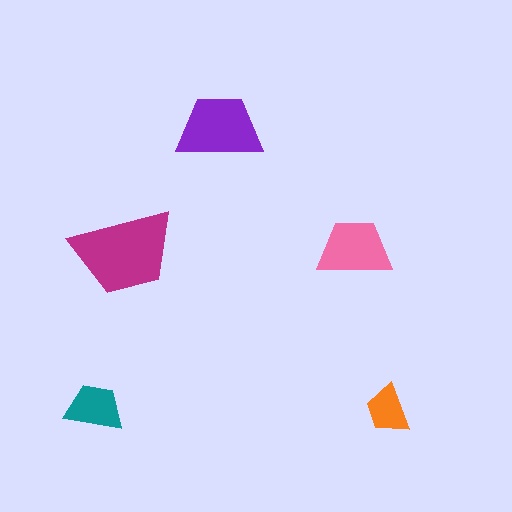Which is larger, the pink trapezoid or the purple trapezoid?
The purple one.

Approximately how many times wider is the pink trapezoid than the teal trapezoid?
About 1.5 times wider.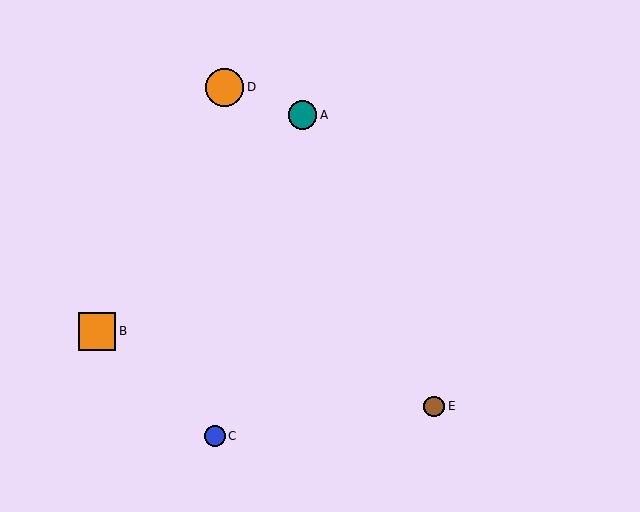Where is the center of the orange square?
The center of the orange square is at (97, 331).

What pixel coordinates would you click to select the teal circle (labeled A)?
Click at (303, 115) to select the teal circle A.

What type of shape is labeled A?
Shape A is a teal circle.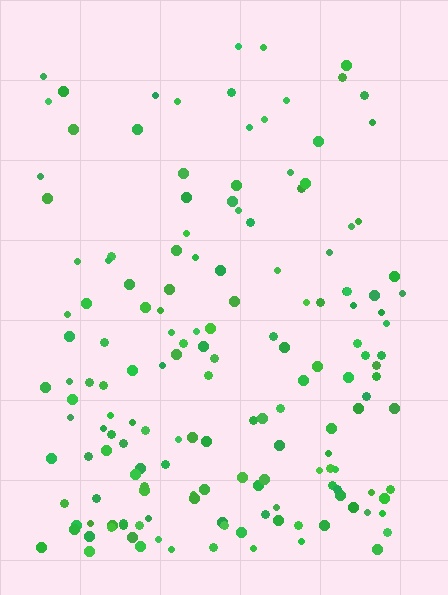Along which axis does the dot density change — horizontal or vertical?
Vertical.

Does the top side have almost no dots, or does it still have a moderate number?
Still a moderate number, just noticeably fewer than the bottom.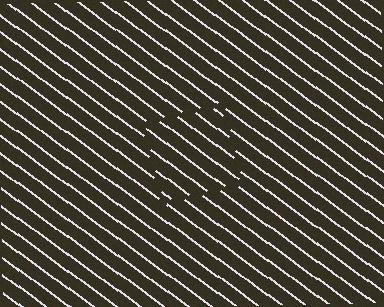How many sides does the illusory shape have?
4 sides — the line-ends trace a square.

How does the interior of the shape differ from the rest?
The interior of the shape contains the same grating, shifted by half a period — the contour is defined by the phase discontinuity where line-ends from the inner and outer gratings abut.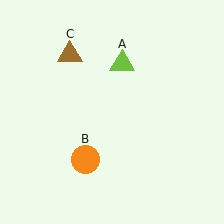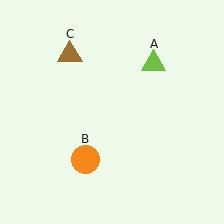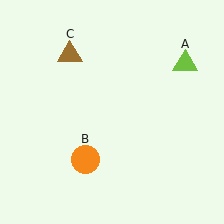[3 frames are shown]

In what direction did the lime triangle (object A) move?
The lime triangle (object A) moved right.